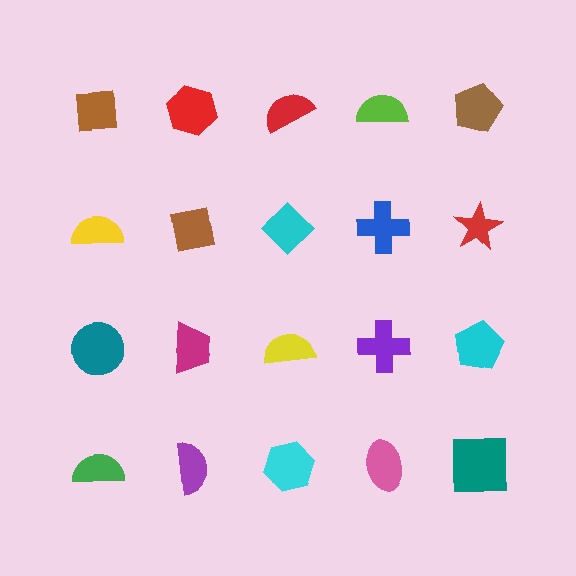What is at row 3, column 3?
A yellow semicircle.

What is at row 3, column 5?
A cyan pentagon.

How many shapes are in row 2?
5 shapes.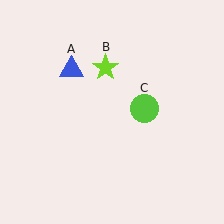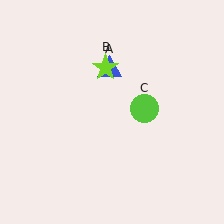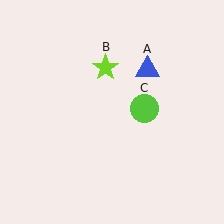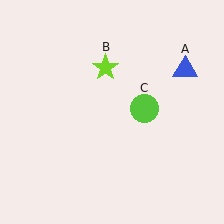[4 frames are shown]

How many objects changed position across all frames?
1 object changed position: blue triangle (object A).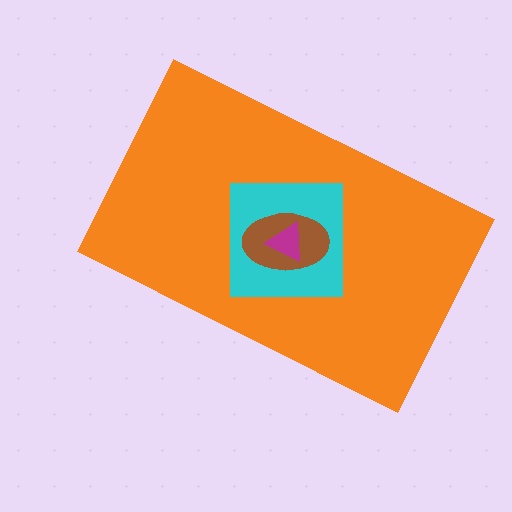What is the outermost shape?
The orange rectangle.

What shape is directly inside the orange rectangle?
The cyan square.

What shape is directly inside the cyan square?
The brown ellipse.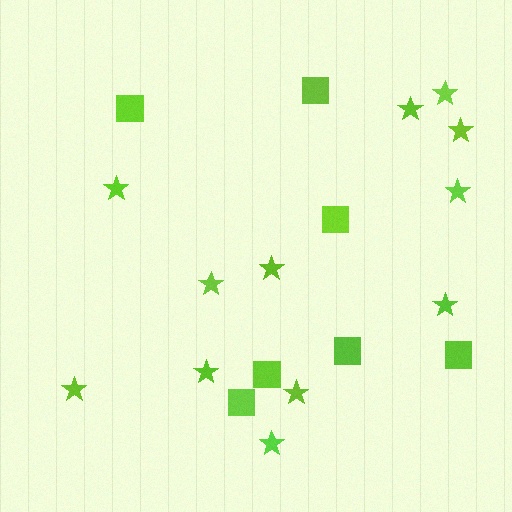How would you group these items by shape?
There are 2 groups: one group of squares (7) and one group of stars (12).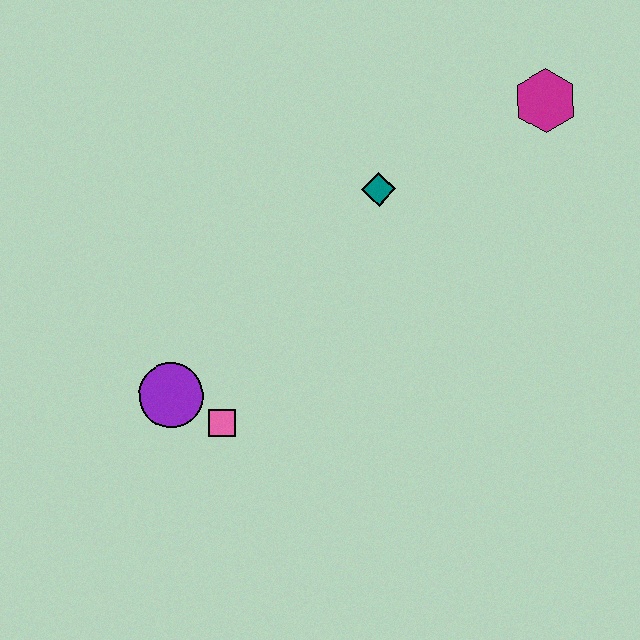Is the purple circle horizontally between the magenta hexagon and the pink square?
No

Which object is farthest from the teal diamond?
The purple circle is farthest from the teal diamond.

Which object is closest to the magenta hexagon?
The teal diamond is closest to the magenta hexagon.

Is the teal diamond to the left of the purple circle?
No